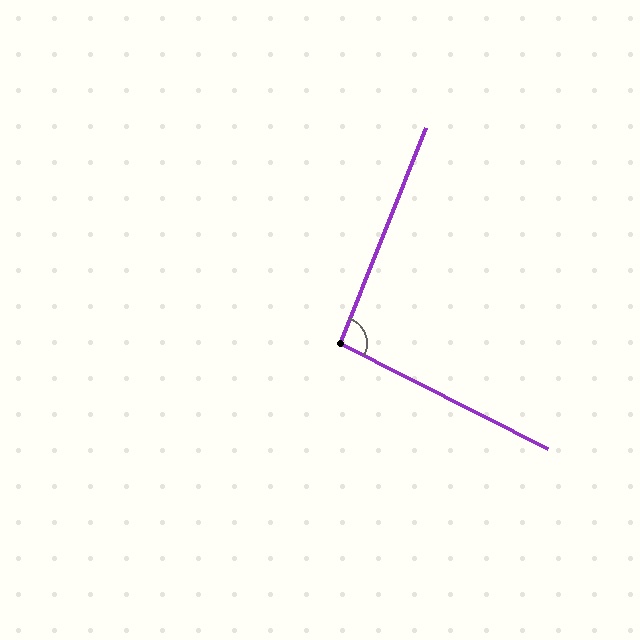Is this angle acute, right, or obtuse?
It is obtuse.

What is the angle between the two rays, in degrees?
Approximately 95 degrees.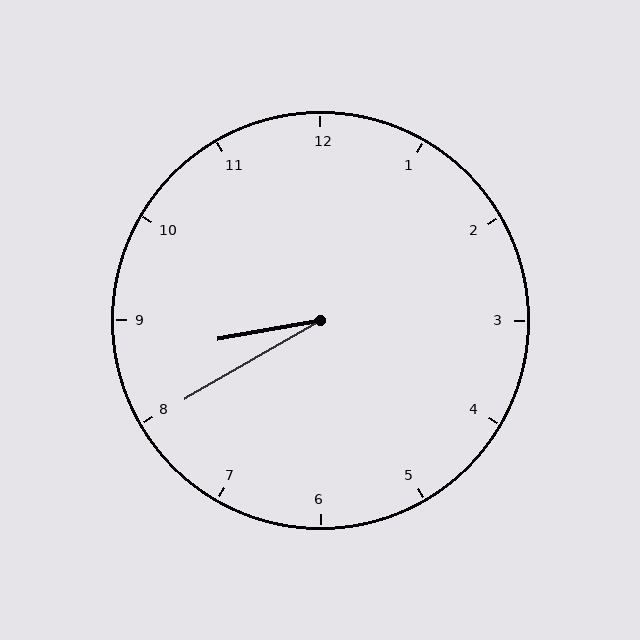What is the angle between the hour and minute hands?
Approximately 20 degrees.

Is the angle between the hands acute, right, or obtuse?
It is acute.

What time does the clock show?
8:40.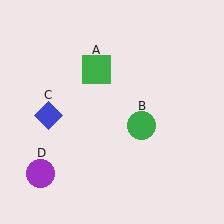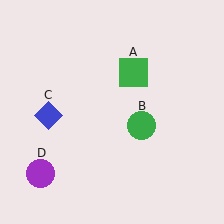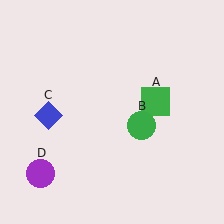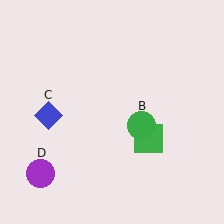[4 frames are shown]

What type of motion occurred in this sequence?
The green square (object A) rotated clockwise around the center of the scene.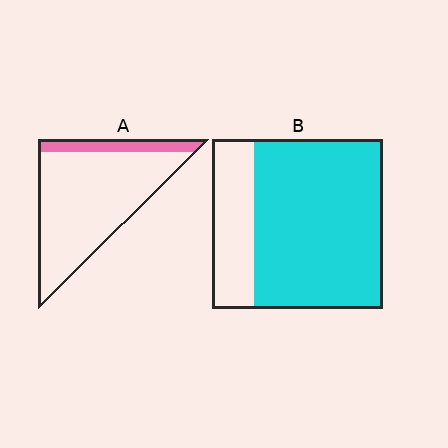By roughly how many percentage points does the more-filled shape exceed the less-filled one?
By roughly 60 percentage points (B over A).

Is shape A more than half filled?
No.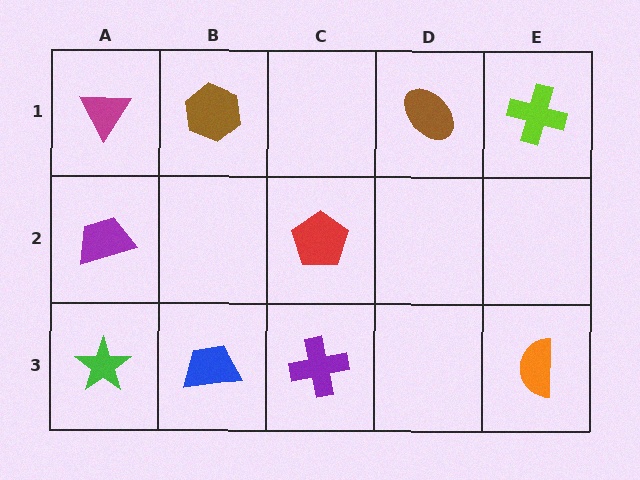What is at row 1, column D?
A brown ellipse.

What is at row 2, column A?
A purple trapezoid.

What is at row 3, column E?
An orange semicircle.